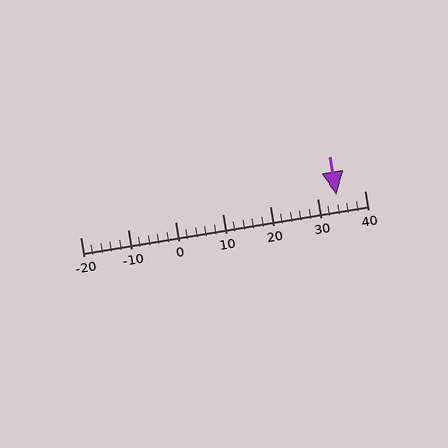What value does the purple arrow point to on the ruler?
The purple arrow points to approximately 34.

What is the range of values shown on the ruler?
The ruler shows values from -20 to 40.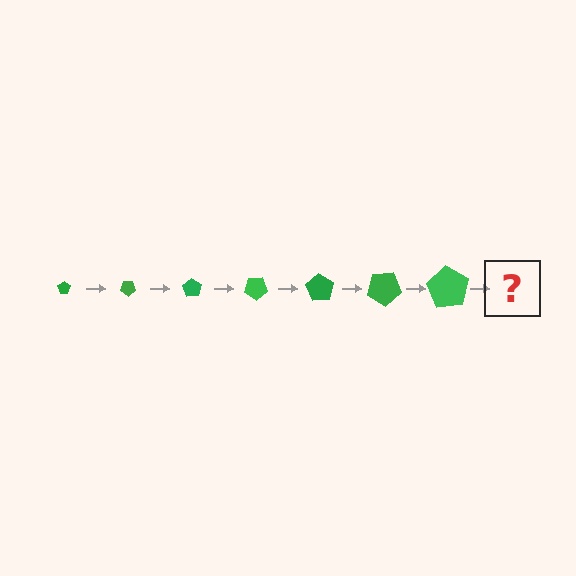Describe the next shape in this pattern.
It should be a pentagon, larger than the previous one and rotated 245 degrees from the start.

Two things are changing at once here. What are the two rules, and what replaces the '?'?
The two rules are that the pentagon grows larger each step and it rotates 35 degrees each step. The '?' should be a pentagon, larger than the previous one and rotated 245 degrees from the start.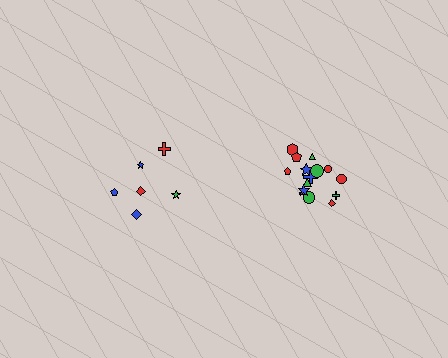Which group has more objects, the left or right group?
The right group.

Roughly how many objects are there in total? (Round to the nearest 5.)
Roughly 20 objects in total.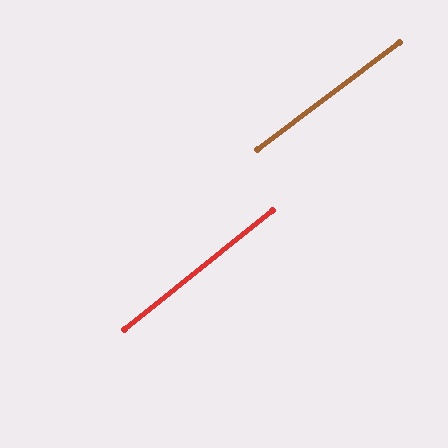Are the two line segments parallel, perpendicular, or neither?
Parallel — their directions differ by only 1.8°.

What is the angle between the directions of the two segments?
Approximately 2 degrees.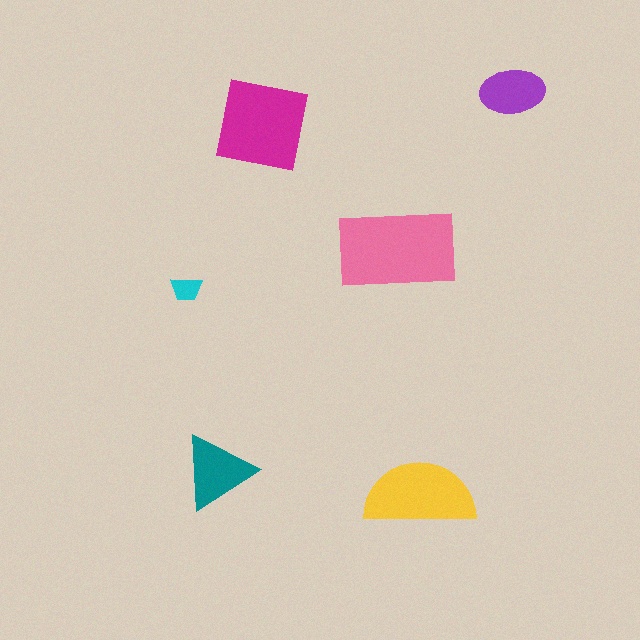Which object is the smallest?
The cyan trapezoid.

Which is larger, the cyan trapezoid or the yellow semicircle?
The yellow semicircle.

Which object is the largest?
The pink rectangle.